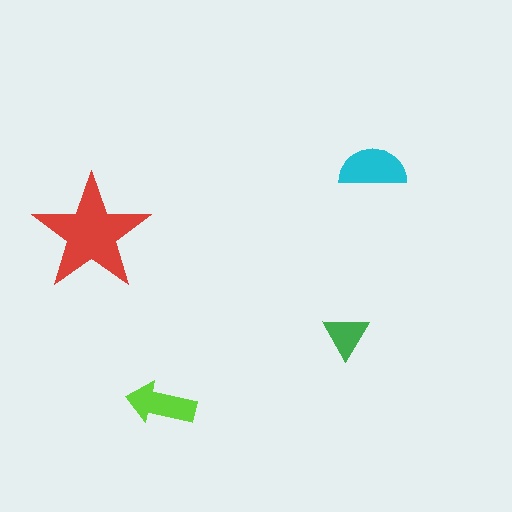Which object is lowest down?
The lime arrow is bottommost.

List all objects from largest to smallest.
The red star, the cyan semicircle, the lime arrow, the green triangle.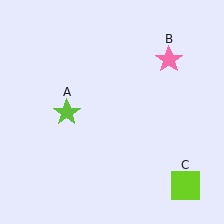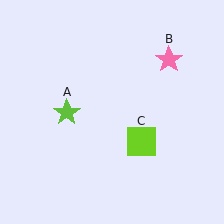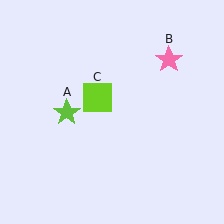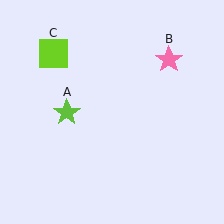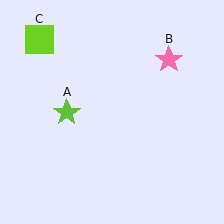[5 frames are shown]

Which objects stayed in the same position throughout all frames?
Lime star (object A) and pink star (object B) remained stationary.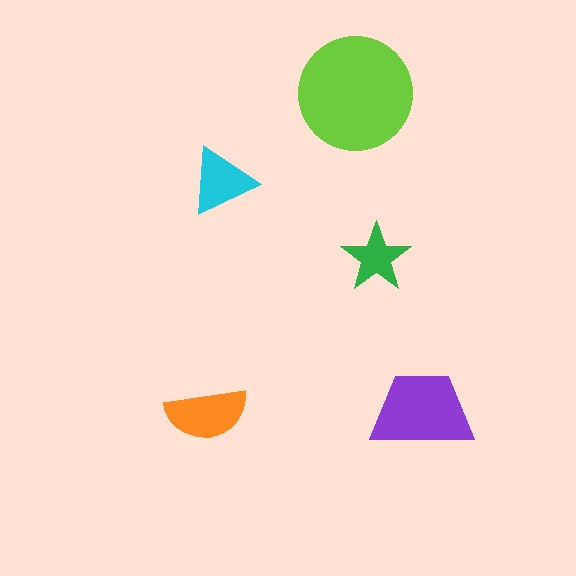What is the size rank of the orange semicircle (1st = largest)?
3rd.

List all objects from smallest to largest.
The green star, the cyan triangle, the orange semicircle, the purple trapezoid, the lime circle.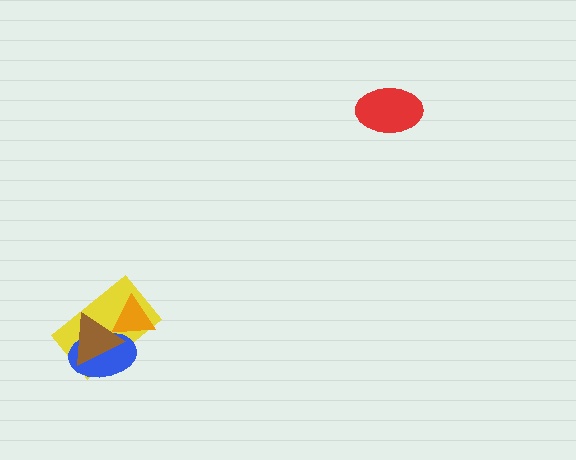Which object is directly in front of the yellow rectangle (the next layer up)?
The blue ellipse is directly in front of the yellow rectangle.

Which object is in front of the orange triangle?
The brown triangle is in front of the orange triangle.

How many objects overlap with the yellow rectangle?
3 objects overlap with the yellow rectangle.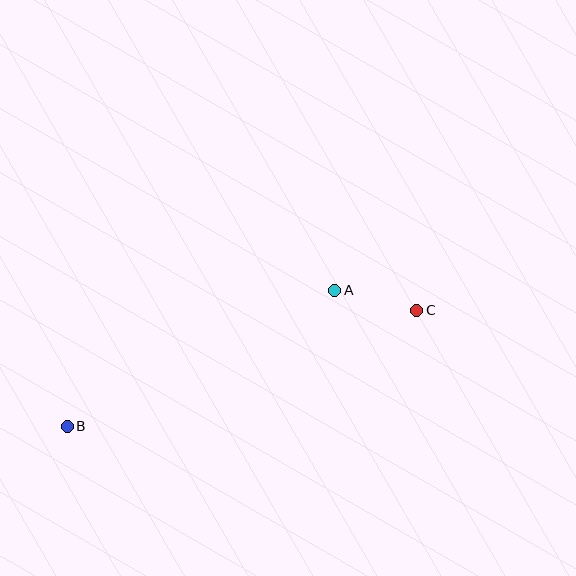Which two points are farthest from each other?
Points B and C are farthest from each other.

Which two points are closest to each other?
Points A and C are closest to each other.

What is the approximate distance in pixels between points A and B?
The distance between A and B is approximately 300 pixels.